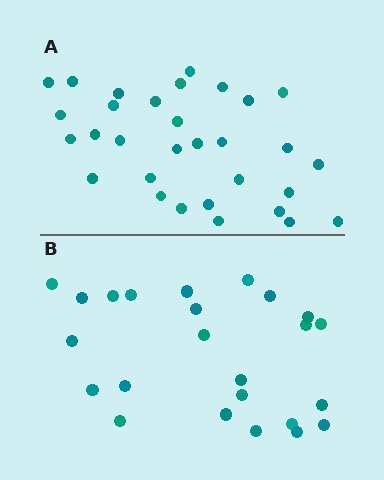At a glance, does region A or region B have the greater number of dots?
Region A (the top region) has more dots.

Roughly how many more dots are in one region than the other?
Region A has roughly 8 or so more dots than region B.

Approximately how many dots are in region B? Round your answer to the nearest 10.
About 20 dots. (The exact count is 24, which rounds to 20.)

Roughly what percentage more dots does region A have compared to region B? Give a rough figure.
About 30% more.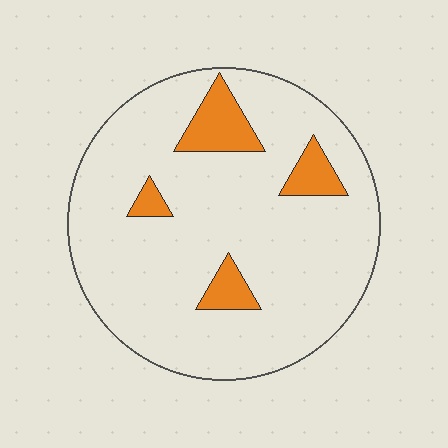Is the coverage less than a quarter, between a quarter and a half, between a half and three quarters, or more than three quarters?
Less than a quarter.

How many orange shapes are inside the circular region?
4.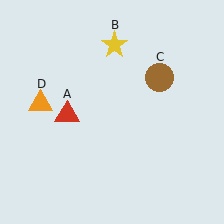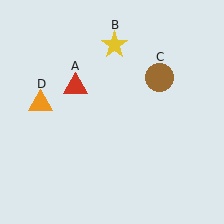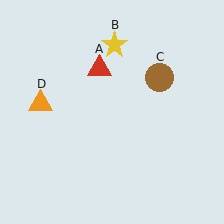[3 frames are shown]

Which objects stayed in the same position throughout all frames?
Yellow star (object B) and brown circle (object C) and orange triangle (object D) remained stationary.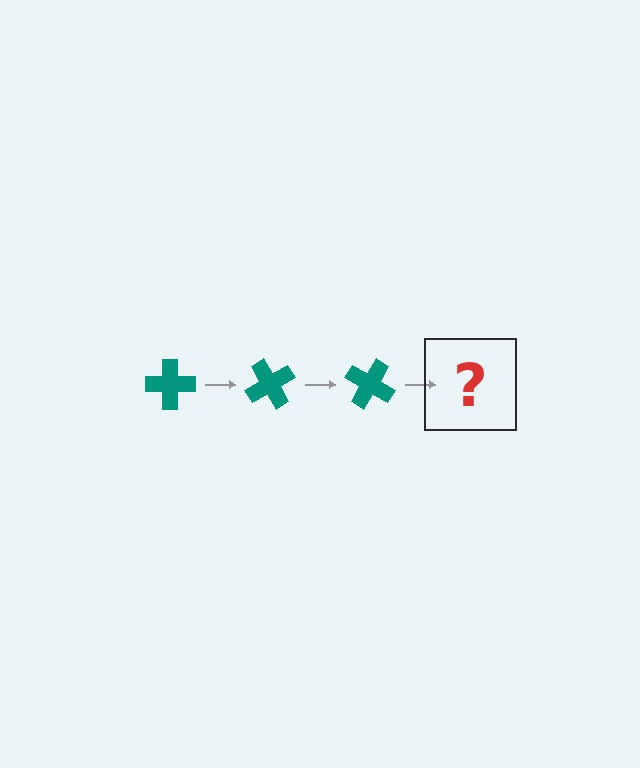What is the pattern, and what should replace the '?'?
The pattern is that the cross rotates 60 degrees each step. The '?' should be a teal cross rotated 180 degrees.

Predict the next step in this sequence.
The next step is a teal cross rotated 180 degrees.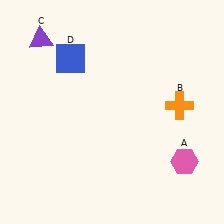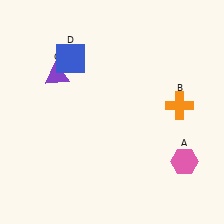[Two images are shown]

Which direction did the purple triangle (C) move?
The purple triangle (C) moved down.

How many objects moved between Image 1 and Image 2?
1 object moved between the two images.